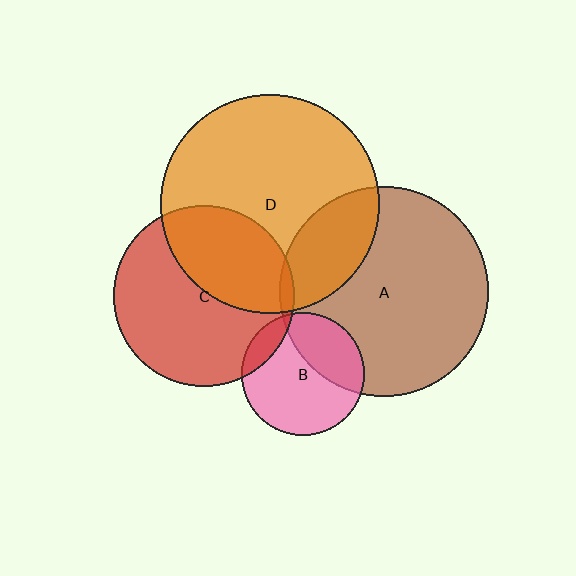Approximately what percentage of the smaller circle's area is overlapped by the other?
Approximately 35%.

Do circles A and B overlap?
Yes.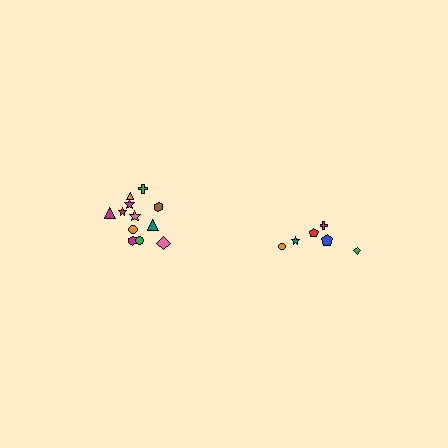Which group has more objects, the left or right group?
The left group.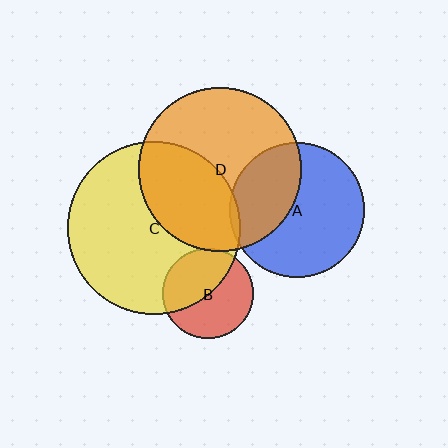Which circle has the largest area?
Circle C (yellow).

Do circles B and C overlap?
Yes.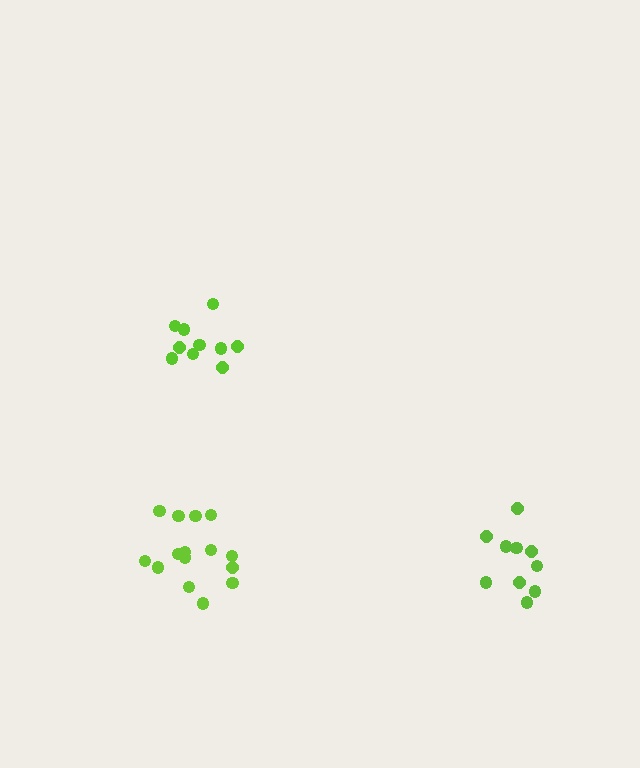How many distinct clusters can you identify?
There are 3 distinct clusters.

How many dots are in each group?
Group 1: 10 dots, Group 2: 15 dots, Group 3: 10 dots (35 total).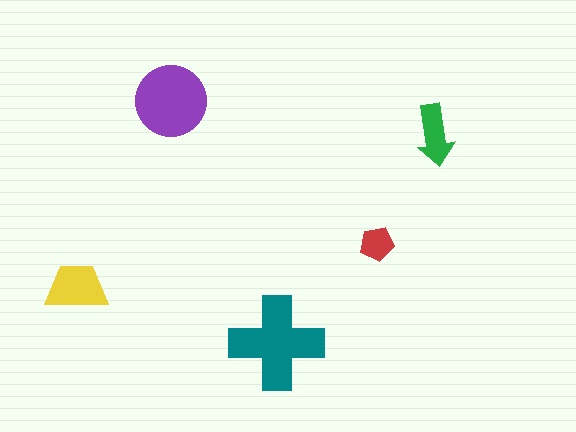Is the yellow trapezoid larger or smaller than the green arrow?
Larger.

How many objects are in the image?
There are 5 objects in the image.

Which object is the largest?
The teal cross.